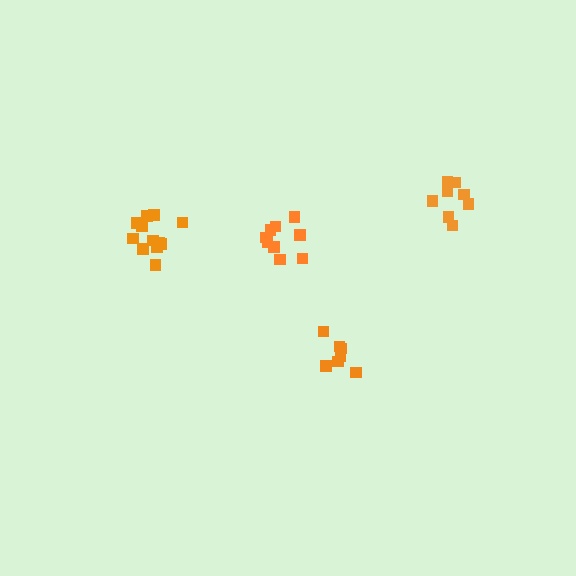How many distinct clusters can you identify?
There are 4 distinct clusters.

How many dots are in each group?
Group 1: 7 dots, Group 2: 8 dots, Group 3: 13 dots, Group 4: 9 dots (37 total).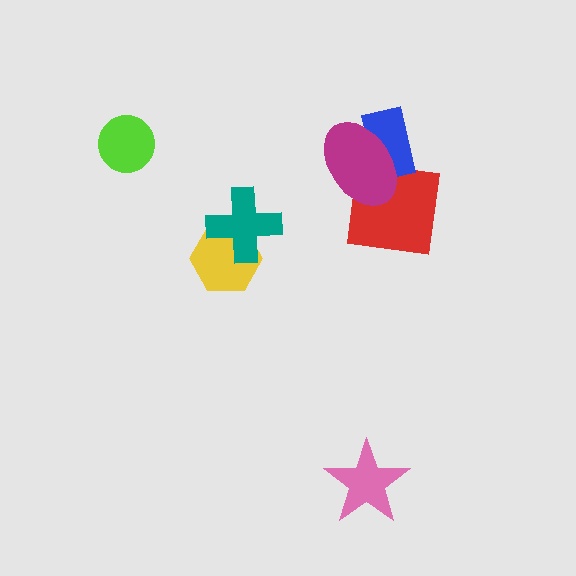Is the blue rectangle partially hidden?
Yes, it is partially covered by another shape.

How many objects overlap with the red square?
2 objects overlap with the red square.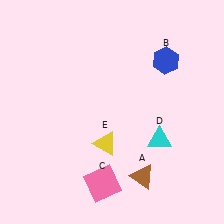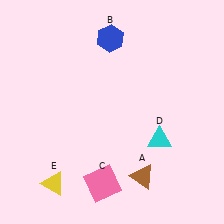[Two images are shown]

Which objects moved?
The objects that moved are: the blue hexagon (B), the yellow triangle (E).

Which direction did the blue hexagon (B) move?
The blue hexagon (B) moved left.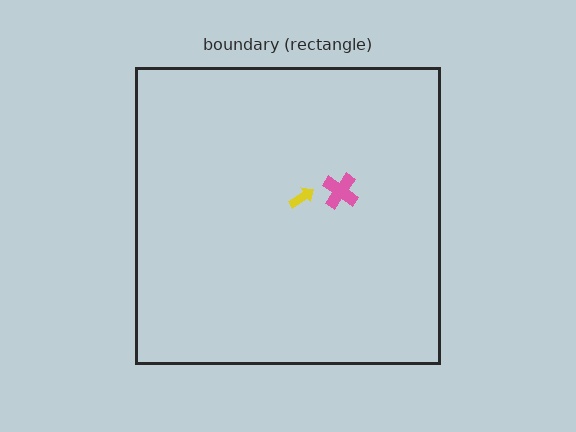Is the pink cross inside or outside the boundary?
Inside.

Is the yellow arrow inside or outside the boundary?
Inside.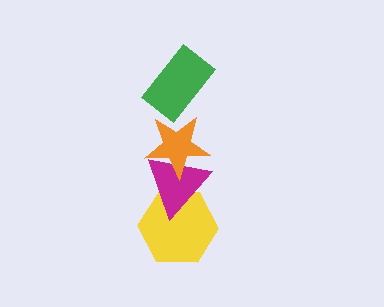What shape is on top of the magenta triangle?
The orange star is on top of the magenta triangle.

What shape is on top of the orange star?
The green rectangle is on top of the orange star.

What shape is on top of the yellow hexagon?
The magenta triangle is on top of the yellow hexagon.